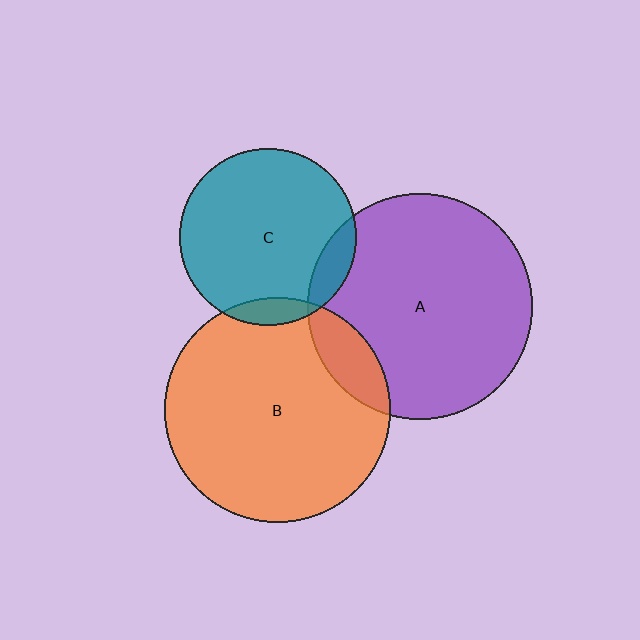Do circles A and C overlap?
Yes.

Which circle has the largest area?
Circle A (purple).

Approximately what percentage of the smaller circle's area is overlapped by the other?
Approximately 10%.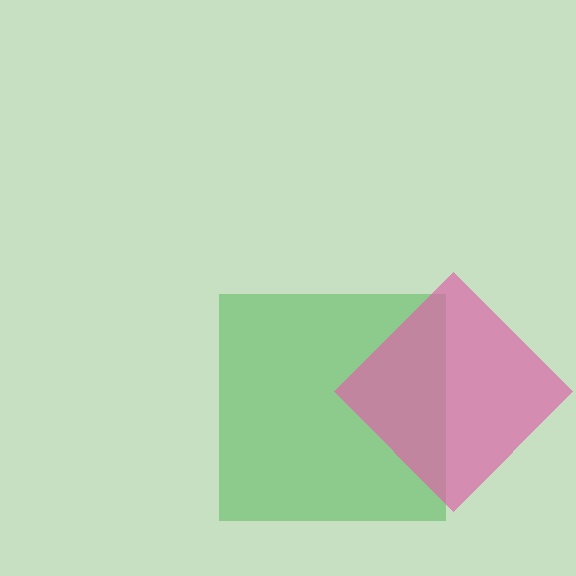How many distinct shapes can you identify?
There are 2 distinct shapes: a green square, a pink diamond.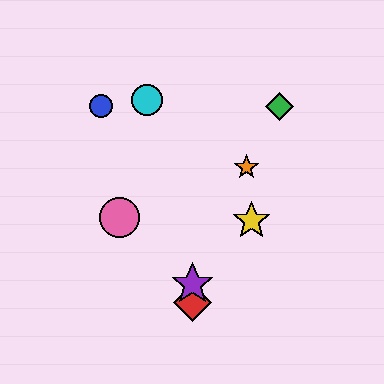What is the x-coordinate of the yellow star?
The yellow star is at x≈252.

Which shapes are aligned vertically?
The red diamond, the purple star are aligned vertically.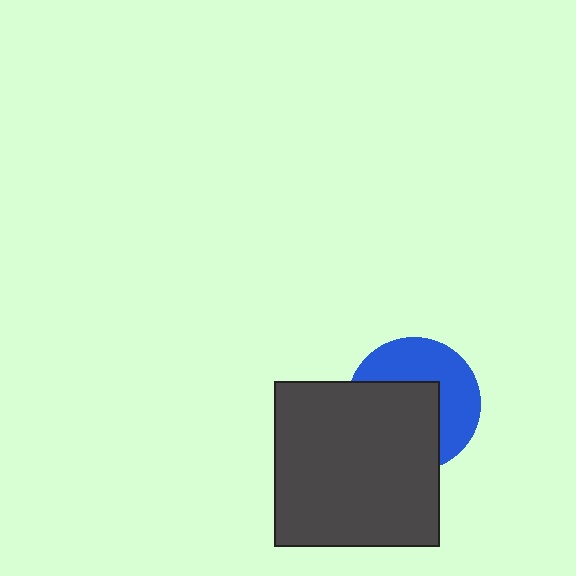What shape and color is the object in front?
The object in front is a dark gray square.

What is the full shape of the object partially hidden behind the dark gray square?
The partially hidden object is a blue circle.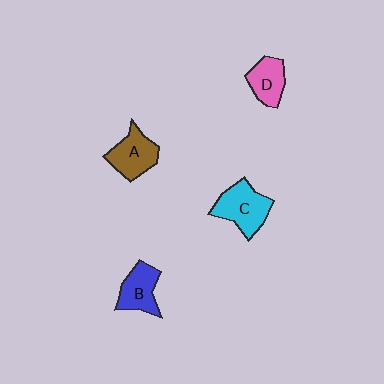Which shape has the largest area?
Shape C (cyan).